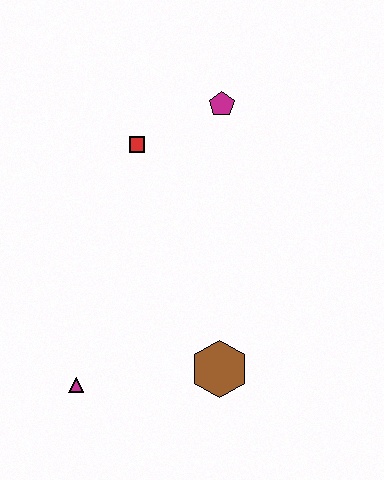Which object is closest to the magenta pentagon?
The red square is closest to the magenta pentagon.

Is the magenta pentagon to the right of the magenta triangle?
Yes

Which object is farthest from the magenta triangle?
The magenta pentagon is farthest from the magenta triangle.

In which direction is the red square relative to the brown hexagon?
The red square is above the brown hexagon.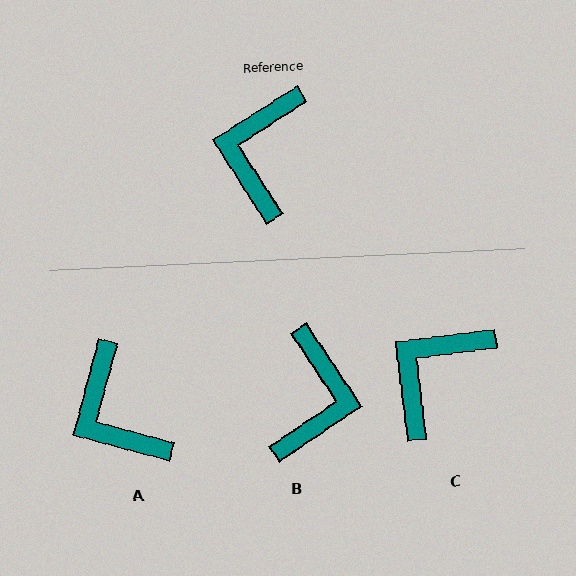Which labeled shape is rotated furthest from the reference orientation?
B, about 179 degrees away.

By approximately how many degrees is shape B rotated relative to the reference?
Approximately 179 degrees clockwise.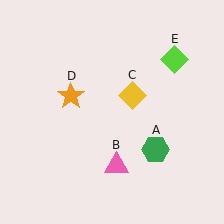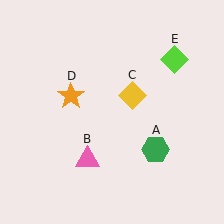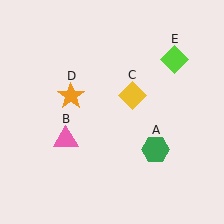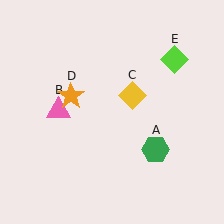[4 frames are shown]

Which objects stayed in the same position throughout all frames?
Green hexagon (object A) and yellow diamond (object C) and orange star (object D) and lime diamond (object E) remained stationary.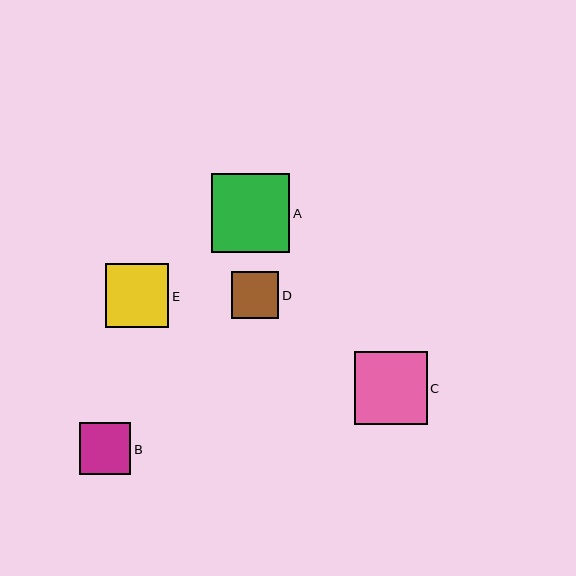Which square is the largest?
Square A is the largest with a size of approximately 79 pixels.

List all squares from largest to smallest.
From largest to smallest: A, C, E, B, D.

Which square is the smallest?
Square D is the smallest with a size of approximately 48 pixels.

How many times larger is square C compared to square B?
Square C is approximately 1.4 times the size of square B.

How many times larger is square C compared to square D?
Square C is approximately 1.5 times the size of square D.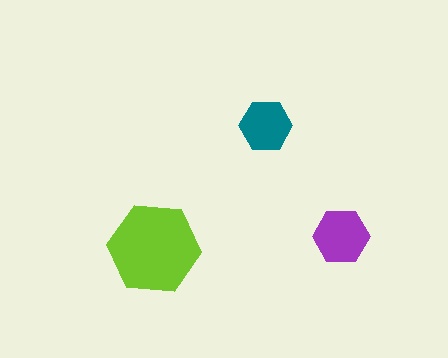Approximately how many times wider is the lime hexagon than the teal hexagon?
About 2 times wider.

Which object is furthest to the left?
The lime hexagon is leftmost.